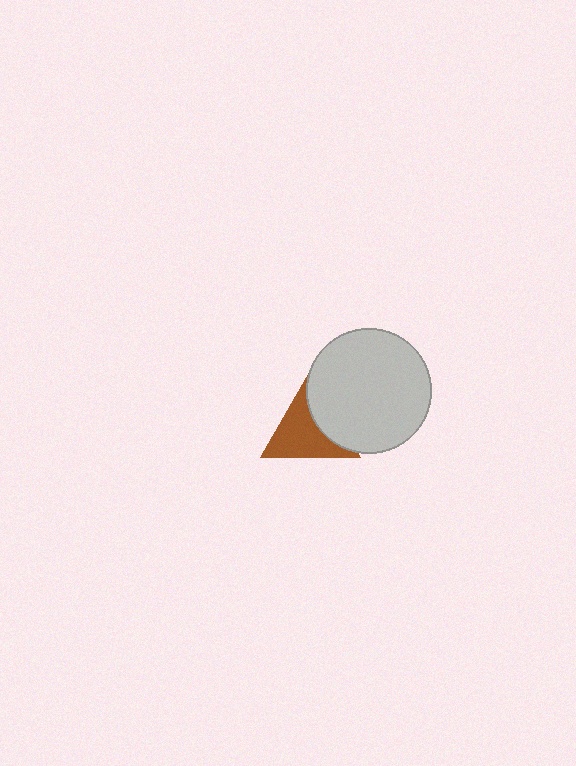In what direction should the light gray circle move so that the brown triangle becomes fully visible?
The light gray circle should move right. That is the shortest direction to clear the overlap and leave the brown triangle fully visible.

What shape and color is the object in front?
The object in front is a light gray circle.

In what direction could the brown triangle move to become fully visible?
The brown triangle could move left. That would shift it out from behind the light gray circle entirely.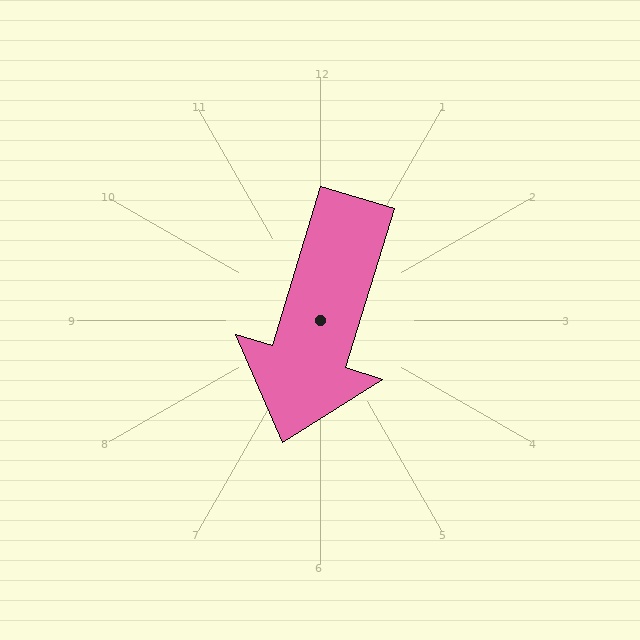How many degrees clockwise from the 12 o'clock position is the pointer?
Approximately 197 degrees.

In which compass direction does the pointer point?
South.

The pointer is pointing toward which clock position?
Roughly 7 o'clock.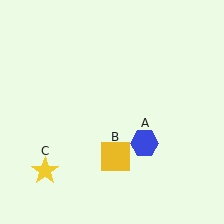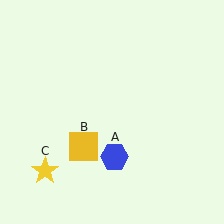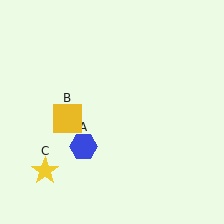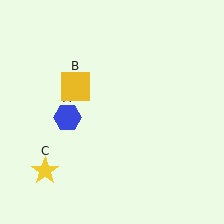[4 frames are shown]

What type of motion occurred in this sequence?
The blue hexagon (object A), yellow square (object B) rotated clockwise around the center of the scene.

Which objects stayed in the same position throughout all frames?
Yellow star (object C) remained stationary.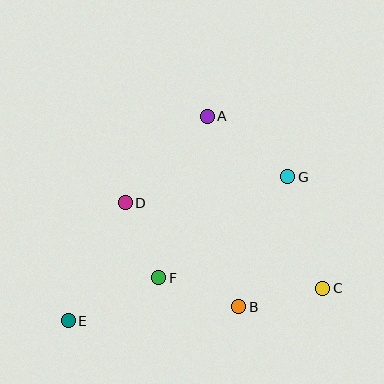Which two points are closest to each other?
Points D and F are closest to each other.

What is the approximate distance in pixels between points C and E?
The distance between C and E is approximately 256 pixels.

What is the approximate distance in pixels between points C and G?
The distance between C and G is approximately 117 pixels.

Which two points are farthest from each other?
Points E and G are farthest from each other.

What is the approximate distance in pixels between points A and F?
The distance between A and F is approximately 169 pixels.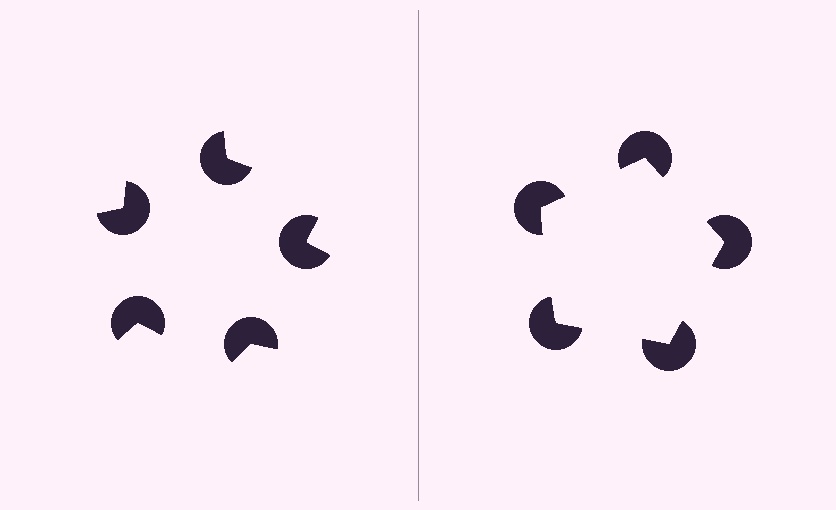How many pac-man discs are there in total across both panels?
10 — 5 on each side.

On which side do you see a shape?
An illusory pentagon appears on the right side. On the left side the wedge cuts are rotated, so no coherent shape forms.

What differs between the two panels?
The pac-man discs are positioned identically on both sides; only the wedge orientations differ. On the right they align to a pentagon; on the left they are misaligned.